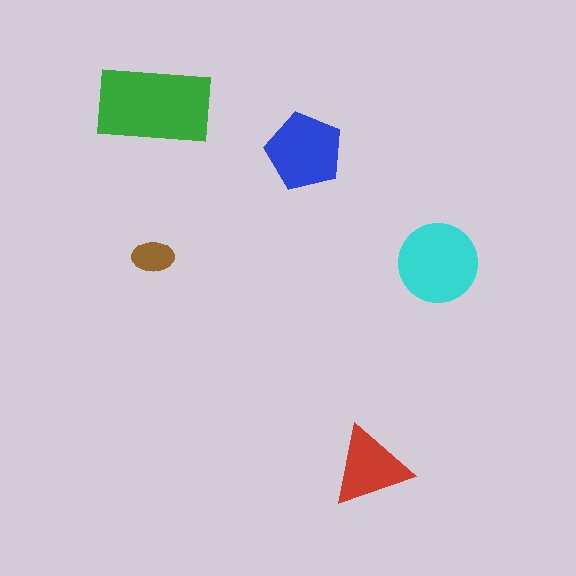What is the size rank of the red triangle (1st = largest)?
4th.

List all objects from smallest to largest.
The brown ellipse, the red triangle, the blue pentagon, the cyan circle, the green rectangle.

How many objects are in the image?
There are 5 objects in the image.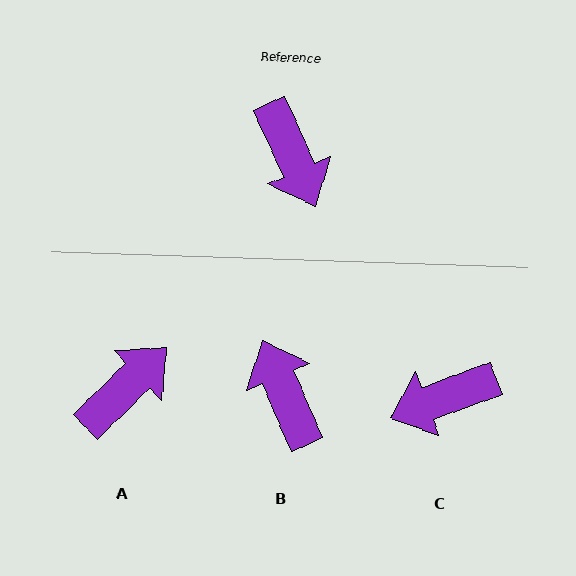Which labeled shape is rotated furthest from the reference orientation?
B, about 179 degrees away.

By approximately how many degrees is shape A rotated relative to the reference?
Approximately 110 degrees counter-clockwise.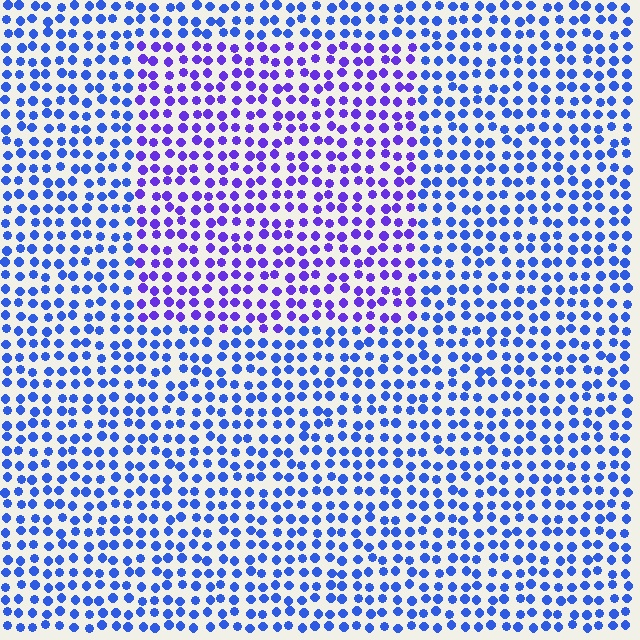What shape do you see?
I see a rectangle.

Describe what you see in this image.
The image is filled with small blue elements in a uniform arrangement. A rectangle-shaped region is visible where the elements are tinted to a slightly different hue, forming a subtle color boundary.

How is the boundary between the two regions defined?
The boundary is defined purely by a slight shift in hue (about 34 degrees). Spacing, size, and orientation are identical on both sides.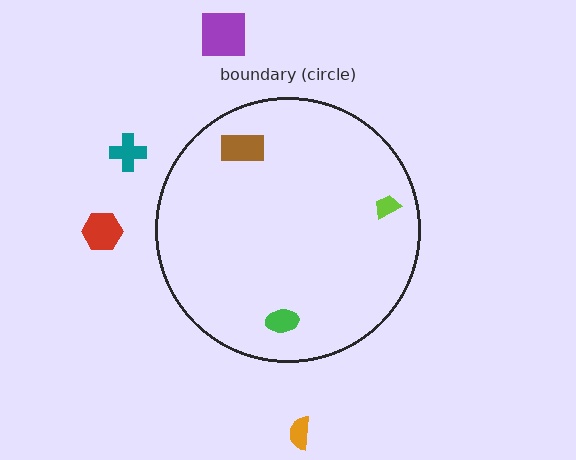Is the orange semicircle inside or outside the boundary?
Outside.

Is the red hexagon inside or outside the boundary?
Outside.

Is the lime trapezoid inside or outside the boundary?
Inside.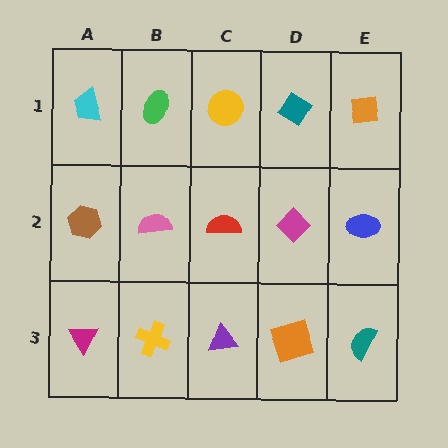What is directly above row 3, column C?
A red semicircle.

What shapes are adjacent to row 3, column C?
A red semicircle (row 2, column C), a yellow cross (row 3, column B), an orange square (row 3, column D).